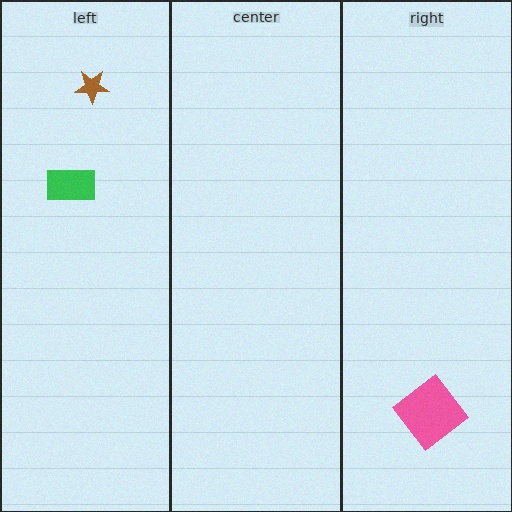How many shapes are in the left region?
2.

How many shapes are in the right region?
1.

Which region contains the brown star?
The left region.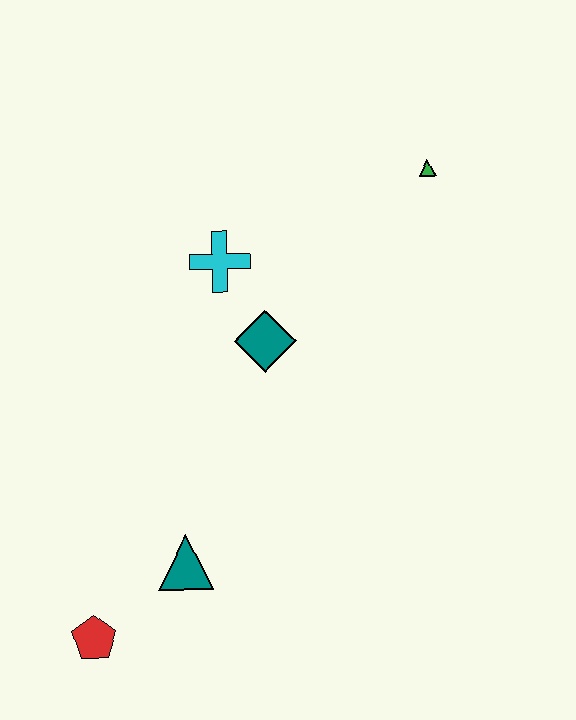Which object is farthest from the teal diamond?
The red pentagon is farthest from the teal diamond.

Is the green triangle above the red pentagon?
Yes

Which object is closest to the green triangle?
The cyan cross is closest to the green triangle.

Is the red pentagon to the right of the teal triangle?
No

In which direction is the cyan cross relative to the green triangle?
The cyan cross is to the left of the green triangle.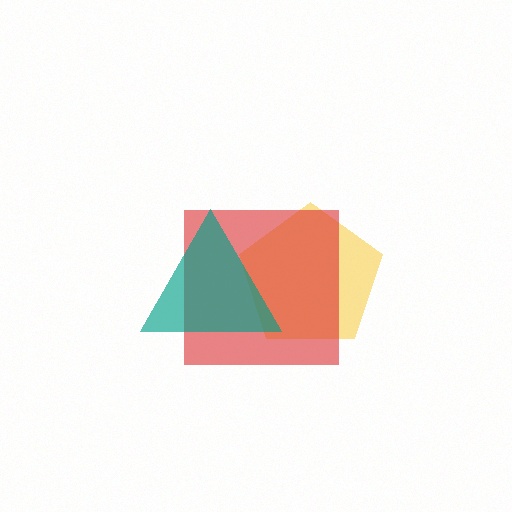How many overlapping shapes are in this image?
There are 3 overlapping shapes in the image.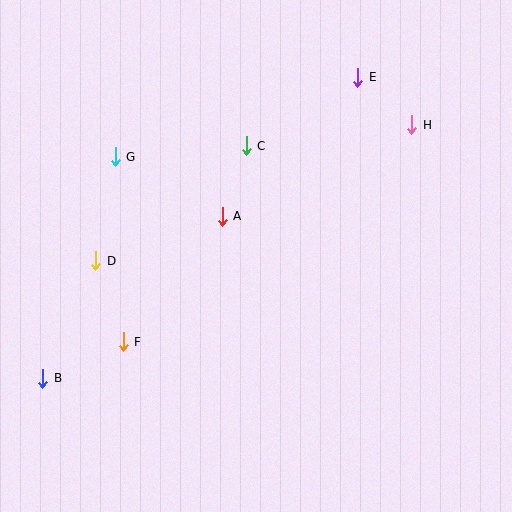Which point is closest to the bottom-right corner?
Point H is closest to the bottom-right corner.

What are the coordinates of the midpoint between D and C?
The midpoint between D and C is at (171, 203).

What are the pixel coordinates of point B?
Point B is at (43, 378).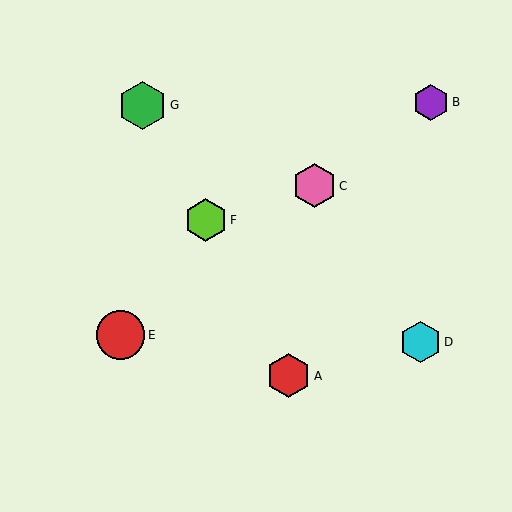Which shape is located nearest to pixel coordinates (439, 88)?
The purple hexagon (labeled B) at (431, 102) is nearest to that location.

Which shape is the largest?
The green hexagon (labeled G) is the largest.